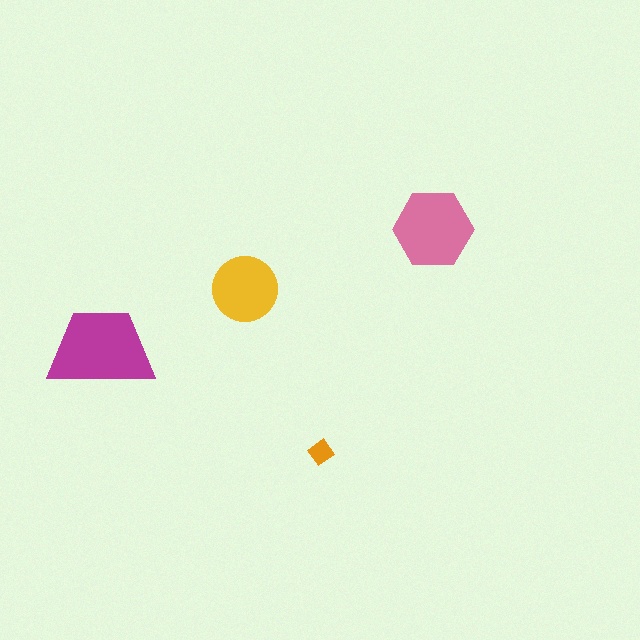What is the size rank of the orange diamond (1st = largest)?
4th.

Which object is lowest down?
The orange diamond is bottommost.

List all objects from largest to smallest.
The magenta trapezoid, the pink hexagon, the yellow circle, the orange diamond.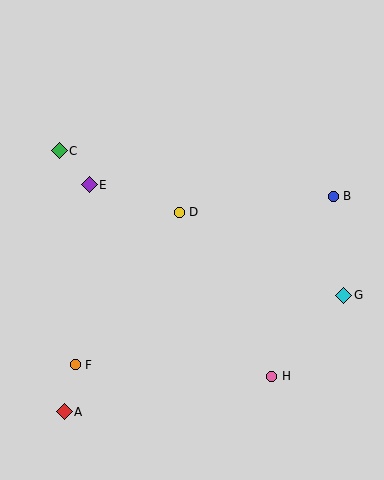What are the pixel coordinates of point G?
Point G is at (344, 295).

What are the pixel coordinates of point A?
Point A is at (64, 412).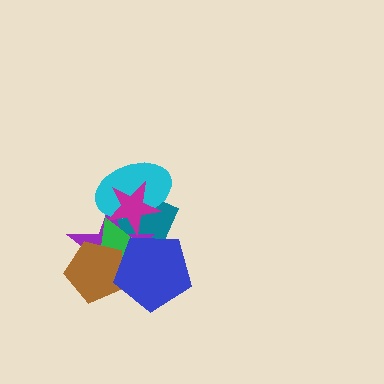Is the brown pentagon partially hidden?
Yes, it is partially covered by another shape.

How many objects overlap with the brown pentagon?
4 objects overlap with the brown pentagon.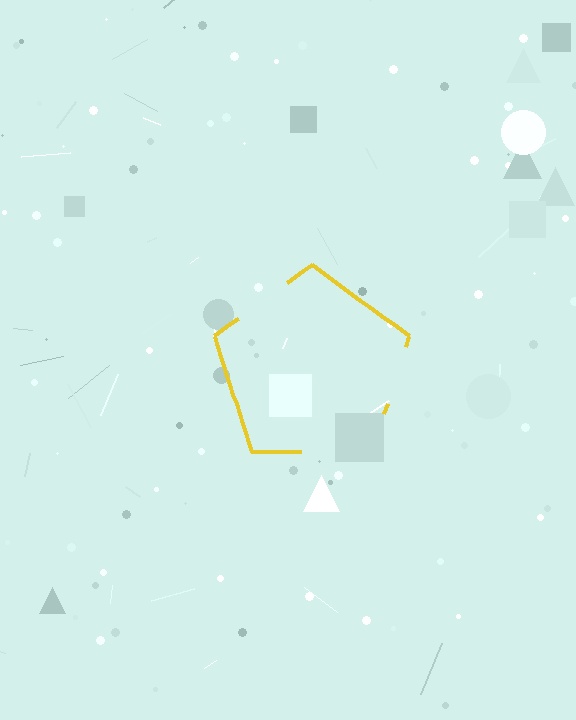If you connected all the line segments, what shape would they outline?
They would outline a pentagon.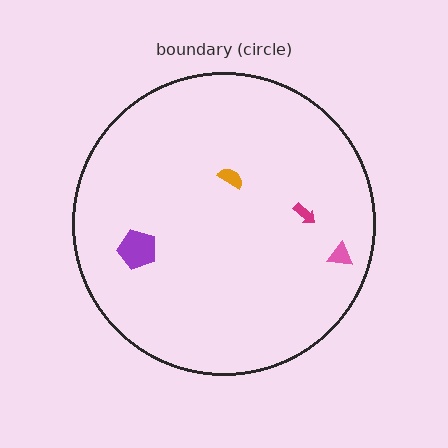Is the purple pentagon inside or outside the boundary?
Inside.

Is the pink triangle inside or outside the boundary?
Inside.